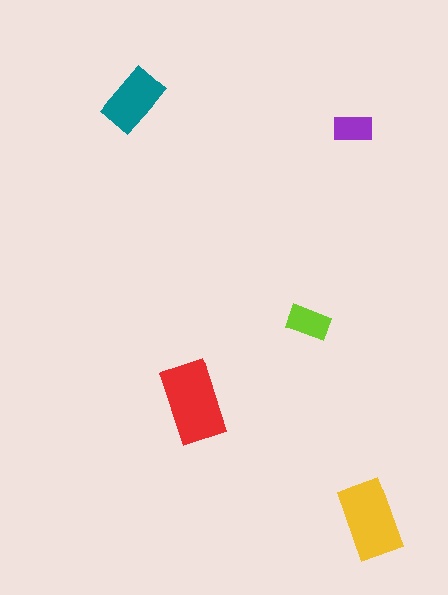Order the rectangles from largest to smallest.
the red one, the yellow one, the teal one, the lime one, the purple one.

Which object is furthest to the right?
The yellow rectangle is rightmost.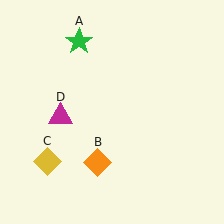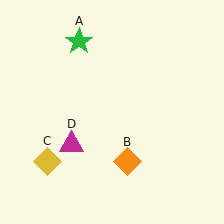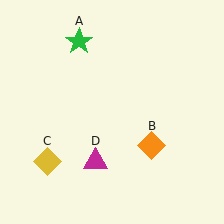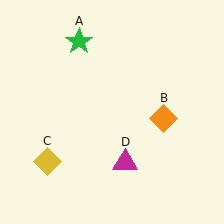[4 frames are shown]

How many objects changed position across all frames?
2 objects changed position: orange diamond (object B), magenta triangle (object D).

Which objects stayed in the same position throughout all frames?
Green star (object A) and yellow diamond (object C) remained stationary.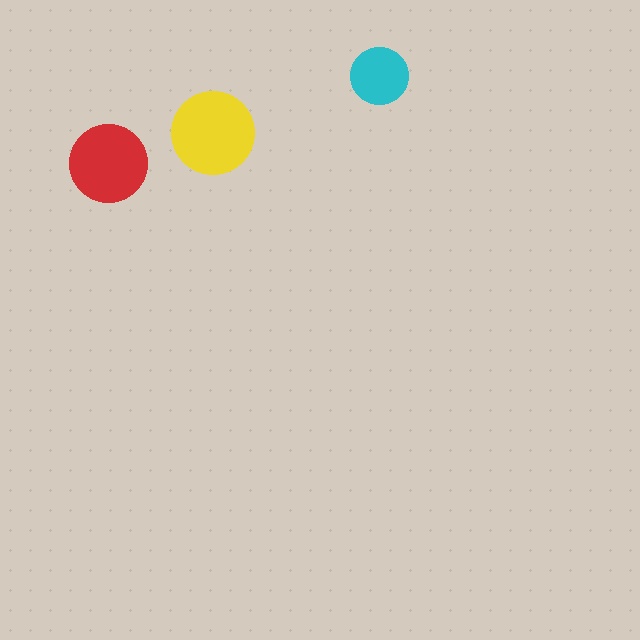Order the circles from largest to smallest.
the yellow one, the red one, the cyan one.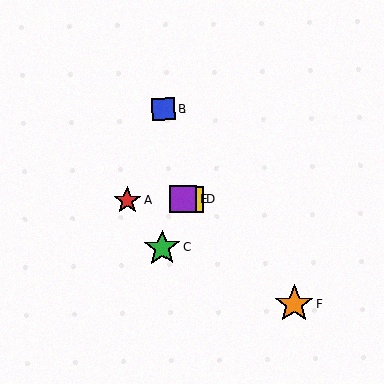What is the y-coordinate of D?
Object D is at y≈199.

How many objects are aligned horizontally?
3 objects (A, D, E) are aligned horizontally.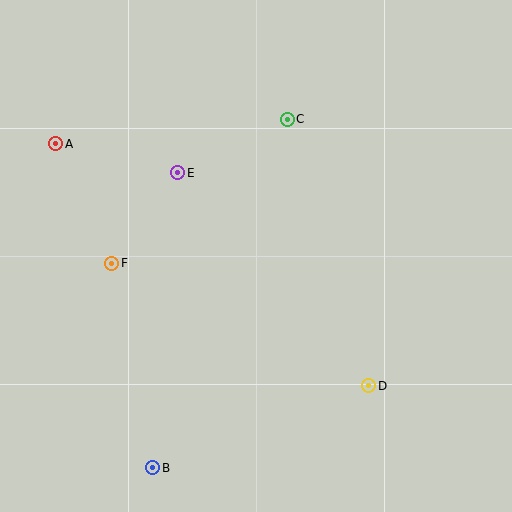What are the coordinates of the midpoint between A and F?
The midpoint between A and F is at (84, 204).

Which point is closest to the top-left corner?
Point A is closest to the top-left corner.